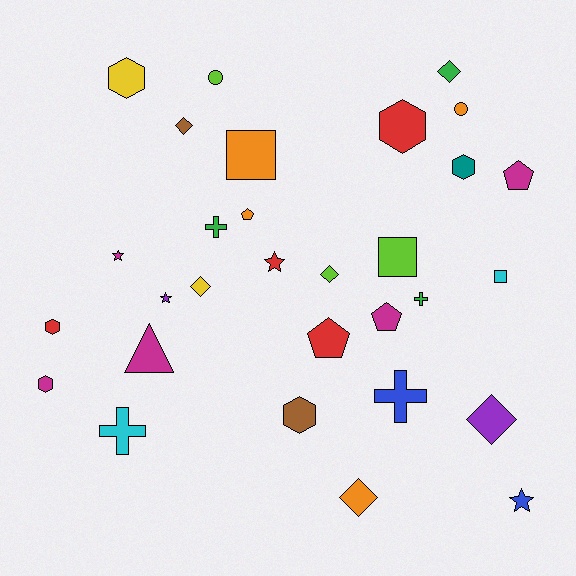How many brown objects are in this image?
There are 2 brown objects.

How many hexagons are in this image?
There are 6 hexagons.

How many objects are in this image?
There are 30 objects.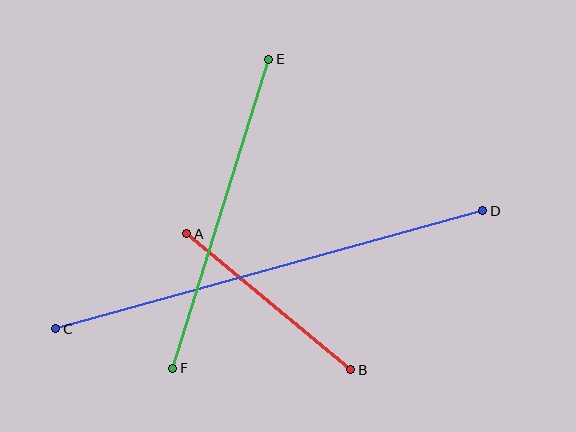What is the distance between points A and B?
The distance is approximately 213 pixels.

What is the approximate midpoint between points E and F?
The midpoint is at approximately (221, 214) pixels.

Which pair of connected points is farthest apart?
Points C and D are farthest apart.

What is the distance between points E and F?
The distance is approximately 324 pixels.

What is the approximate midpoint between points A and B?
The midpoint is at approximately (269, 302) pixels.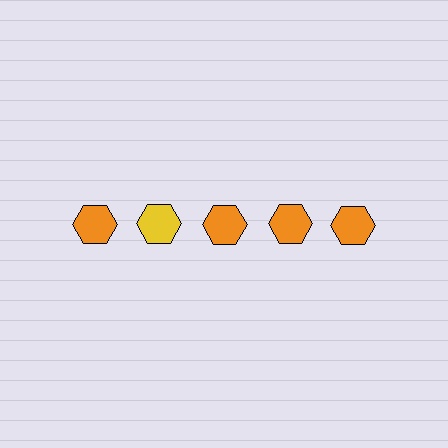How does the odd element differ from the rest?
It has a different color: yellow instead of orange.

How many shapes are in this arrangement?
There are 5 shapes arranged in a grid pattern.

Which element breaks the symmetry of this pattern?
The yellow hexagon in the top row, second from left column breaks the symmetry. All other shapes are orange hexagons.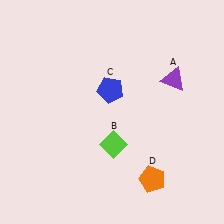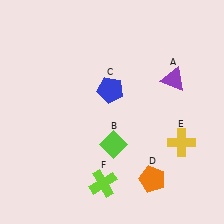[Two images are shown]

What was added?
A yellow cross (E), a lime cross (F) were added in Image 2.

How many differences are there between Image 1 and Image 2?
There are 2 differences between the two images.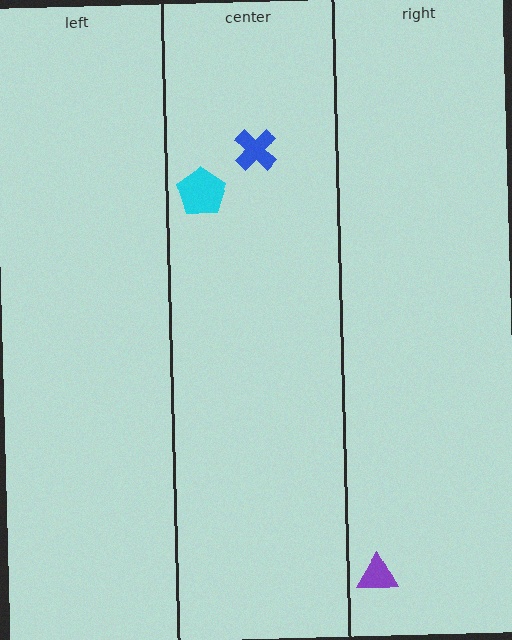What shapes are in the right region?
The purple triangle.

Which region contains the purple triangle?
The right region.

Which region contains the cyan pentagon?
The center region.